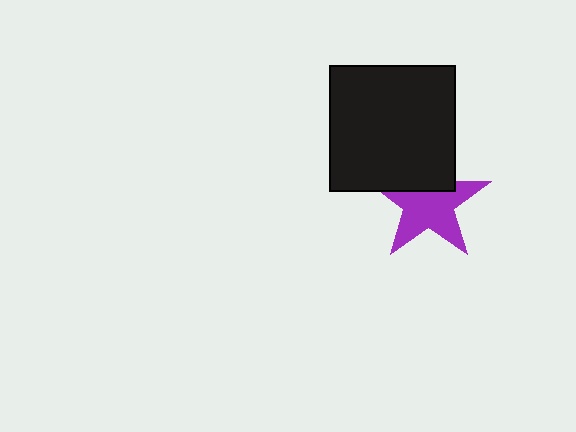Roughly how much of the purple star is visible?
Most of it is visible (roughly 69%).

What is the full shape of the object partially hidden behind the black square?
The partially hidden object is a purple star.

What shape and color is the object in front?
The object in front is a black square.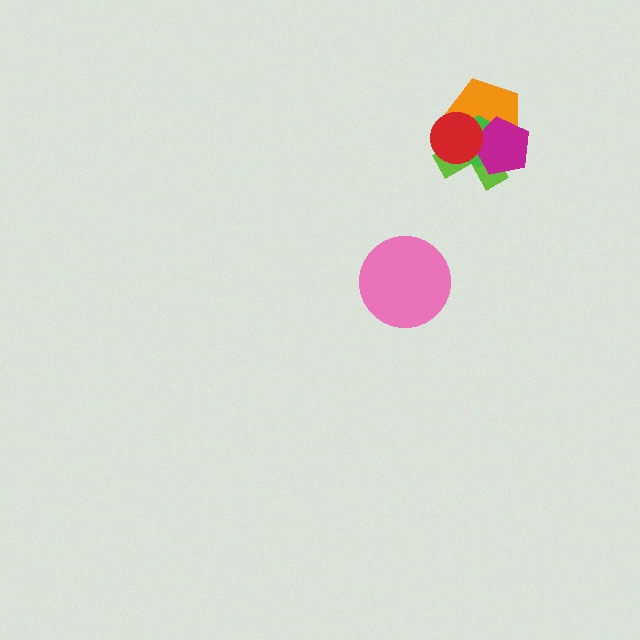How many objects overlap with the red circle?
4 objects overlap with the red circle.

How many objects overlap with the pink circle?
0 objects overlap with the pink circle.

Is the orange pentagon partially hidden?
Yes, it is partially covered by another shape.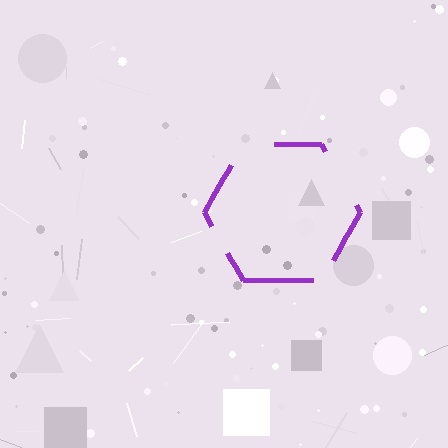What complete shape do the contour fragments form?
The contour fragments form a hexagon.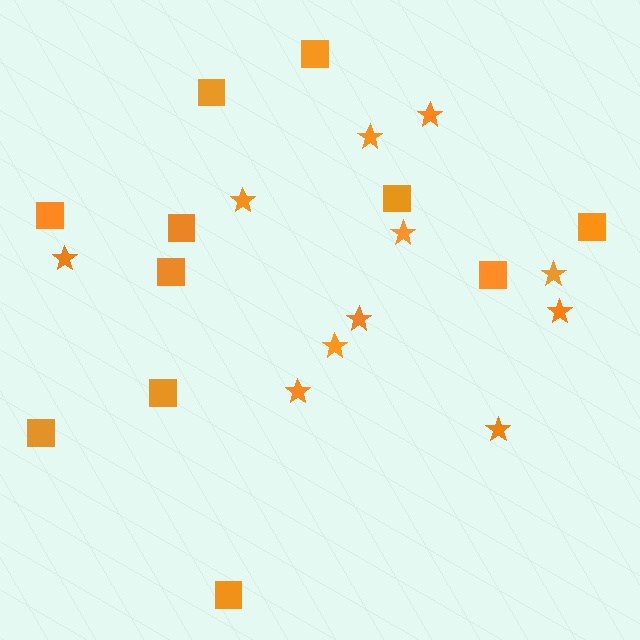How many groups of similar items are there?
There are 2 groups: one group of stars (11) and one group of squares (11).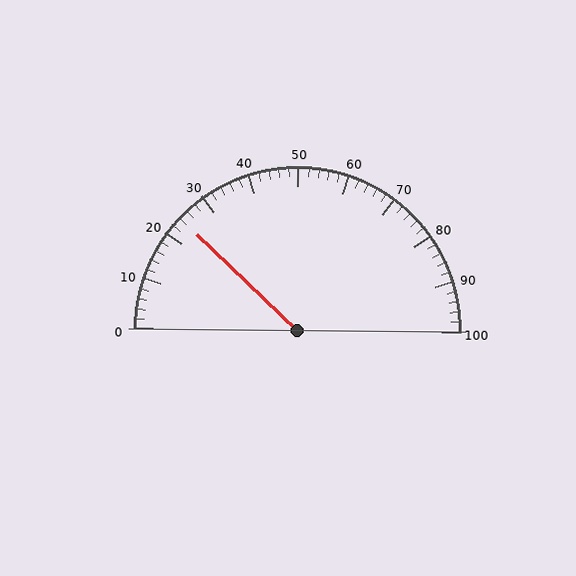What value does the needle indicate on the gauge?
The needle indicates approximately 24.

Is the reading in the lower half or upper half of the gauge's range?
The reading is in the lower half of the range (0 to 100).